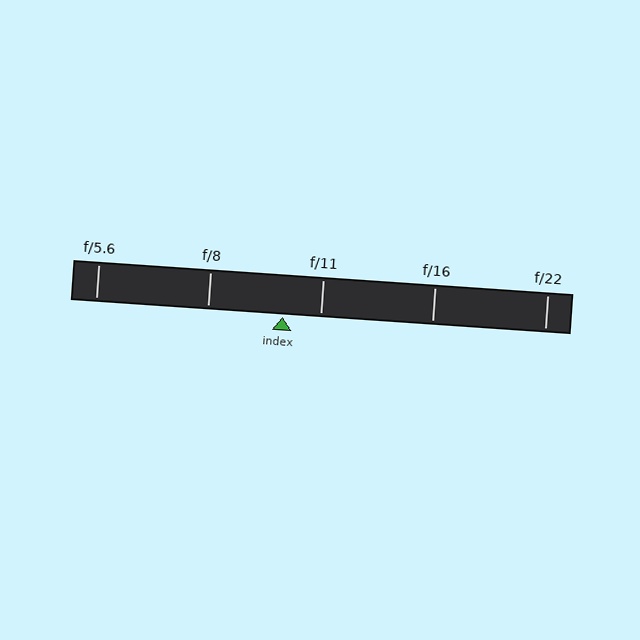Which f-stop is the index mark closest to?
The index mark is closest to f/11.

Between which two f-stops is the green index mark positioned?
The index mark is between f/8 and f/11.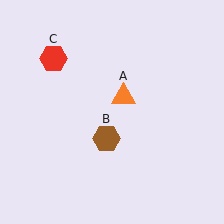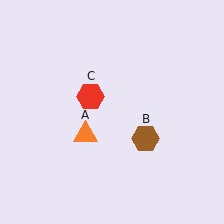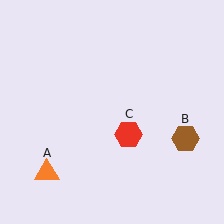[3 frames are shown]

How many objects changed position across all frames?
3 objects changed position: orange triangle (object A), brown hexagon (object B), red hexagon (object C).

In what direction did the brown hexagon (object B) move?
The brown hexagon (object B) moved right.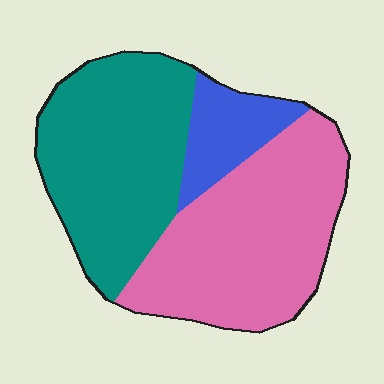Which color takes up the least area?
Blue, at roughly 15%.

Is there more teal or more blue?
Teal.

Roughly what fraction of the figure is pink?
Pink covers 45% of the figure.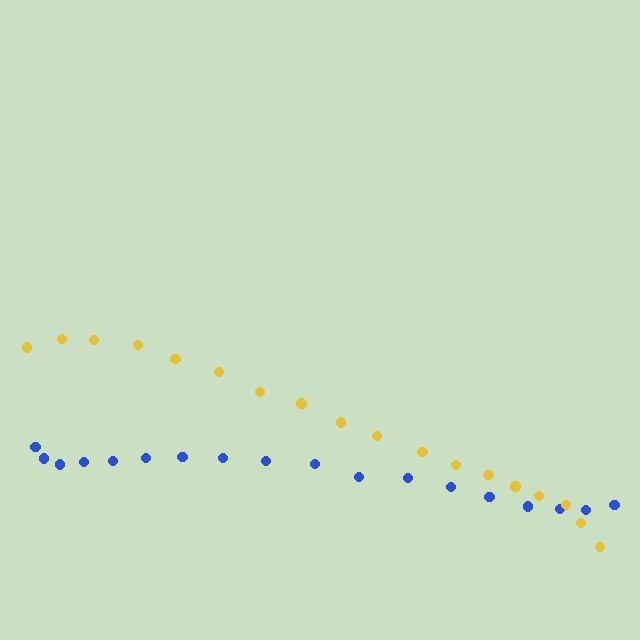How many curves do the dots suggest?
There are 2 distinct paths.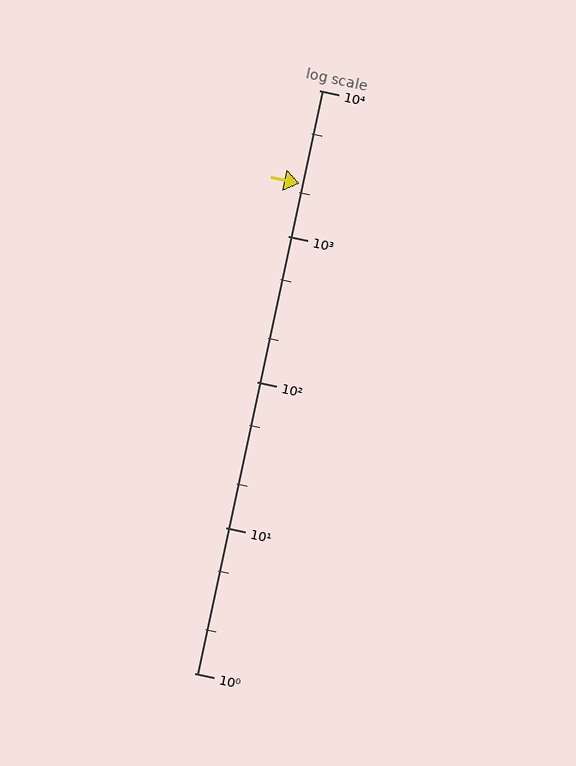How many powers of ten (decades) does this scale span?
The scale spans 4 decades, from 1 to 10000.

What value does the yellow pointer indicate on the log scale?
The pointer indicates approximately 2300.